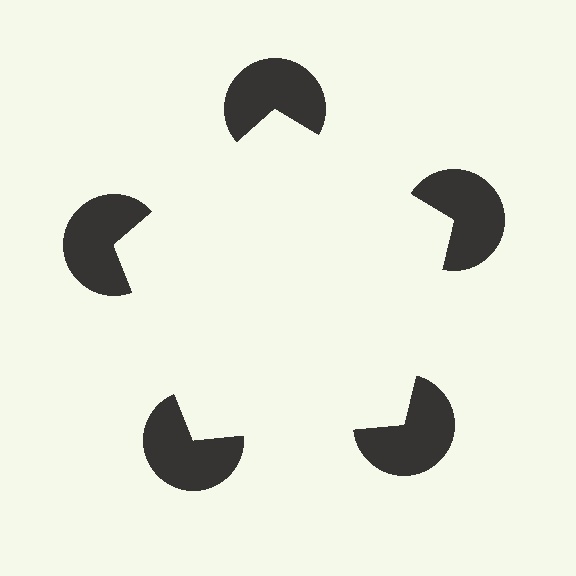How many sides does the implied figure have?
5 sides.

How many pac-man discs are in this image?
There are 5 — one at each vertex of the illusory pentagon.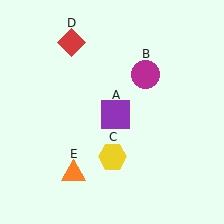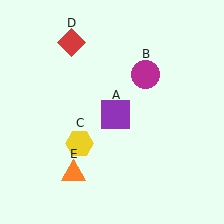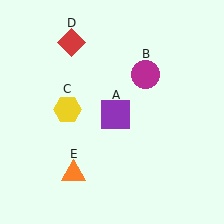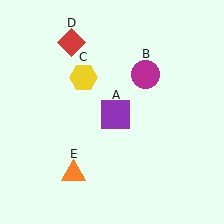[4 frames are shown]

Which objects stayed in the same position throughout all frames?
Purple square (object A) and magenta circle (object B) and red diamond (object D) and orange triangle (object E) remained stationary.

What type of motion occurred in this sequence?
The yellow hexagon (object C) rotated clockwise around the center of the scene.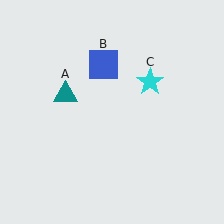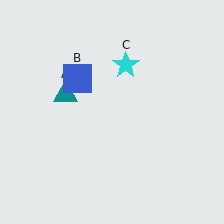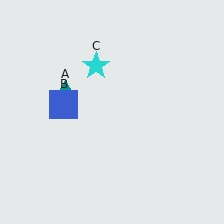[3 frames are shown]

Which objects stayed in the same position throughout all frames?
Teal triangle (object A) remained stationary.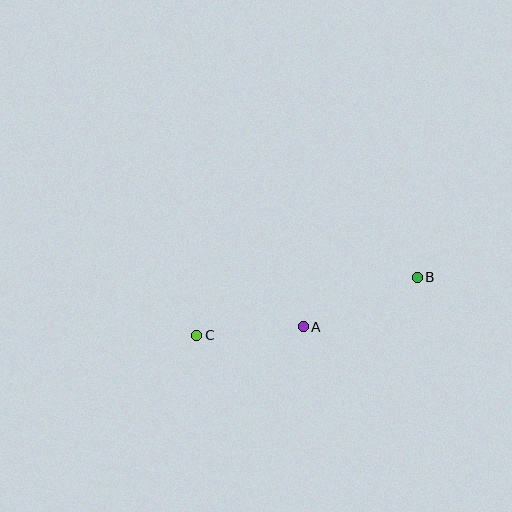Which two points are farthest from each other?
Points B and C are farthest from each other.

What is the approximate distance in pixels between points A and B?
The distance between A and B is approximately 124 pixels.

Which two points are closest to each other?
Points A and C are closest to each other.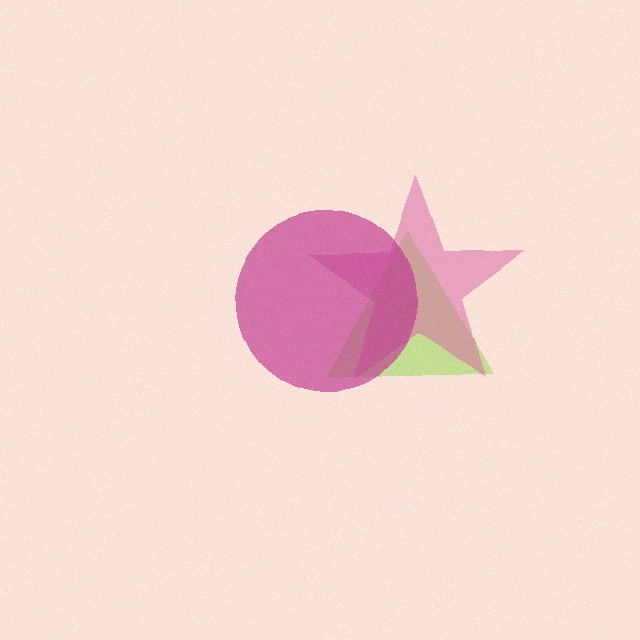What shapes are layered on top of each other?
The layered shapes are: a lime triangle, a pink star, a magenta circle.